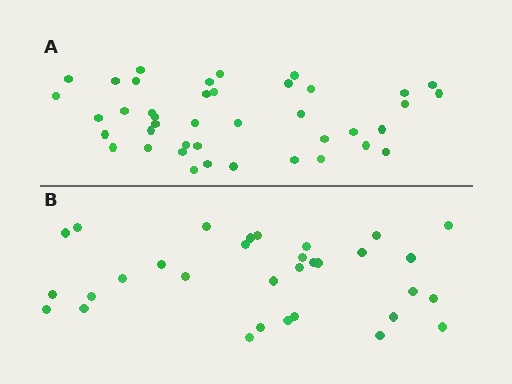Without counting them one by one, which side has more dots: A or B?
Region A (the top region) has more dots.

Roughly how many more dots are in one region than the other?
Region A has roughly 8 or so more dots than region B.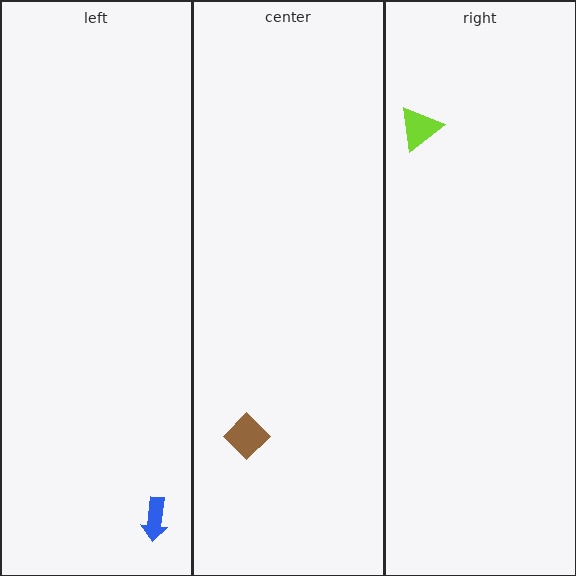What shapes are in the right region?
The lime triangle.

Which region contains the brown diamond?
The center region.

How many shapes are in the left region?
1.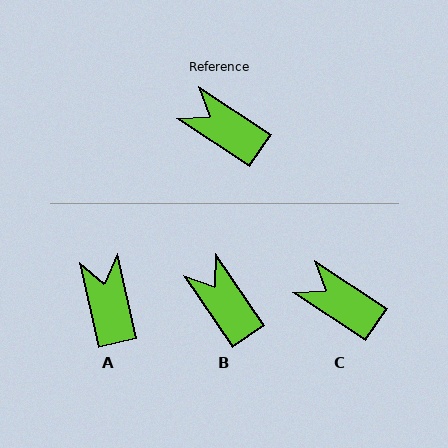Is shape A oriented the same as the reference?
No, it is off by about 44 degrees.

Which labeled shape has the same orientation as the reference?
C.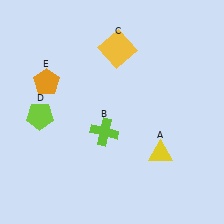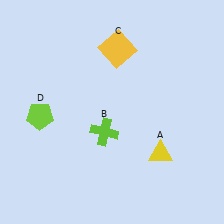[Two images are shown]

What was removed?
The orange pentagon (E) was removed in Image 2.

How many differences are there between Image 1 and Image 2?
There is 1 difference between the two images.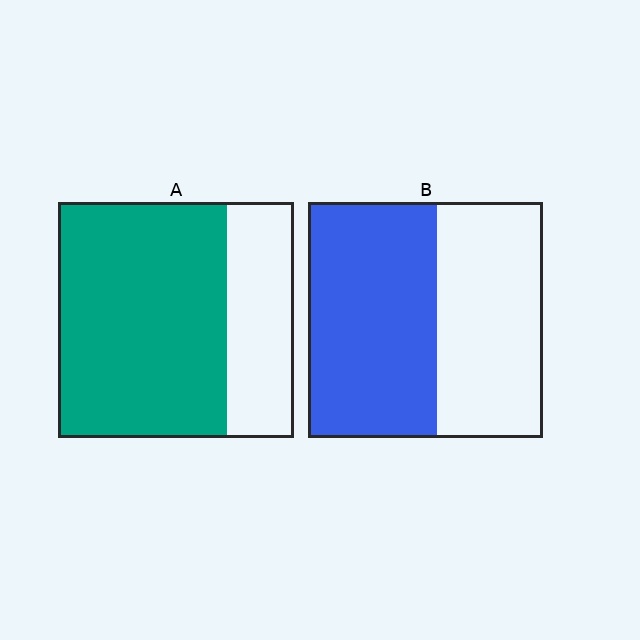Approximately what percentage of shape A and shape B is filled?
A is approximately 70% and B is approximately 55%.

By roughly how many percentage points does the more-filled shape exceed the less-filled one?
By roughly 15 percentage points (A over B).